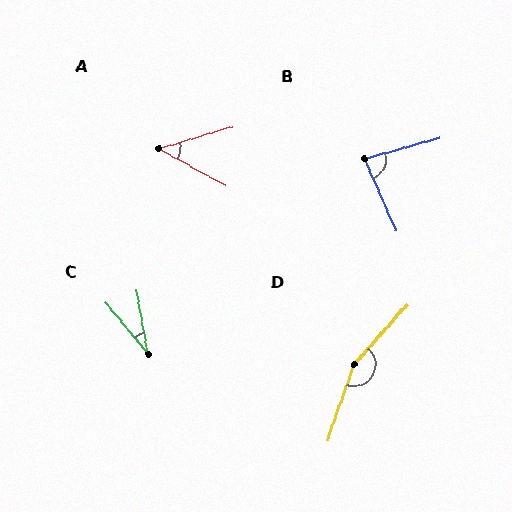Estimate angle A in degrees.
Approximately 45 degrees.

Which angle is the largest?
D, at approximately 157 degrees.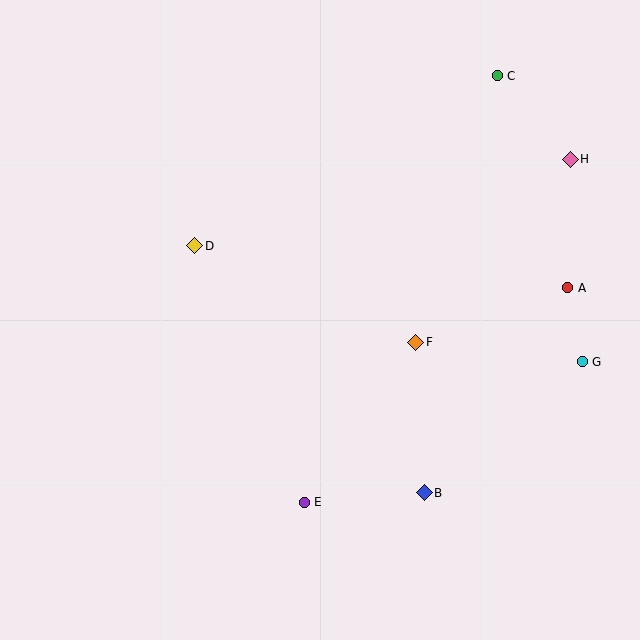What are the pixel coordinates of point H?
Point H is at (570, 159).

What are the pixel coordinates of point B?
Point B is at (424, 493).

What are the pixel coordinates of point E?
Point E is at (304, 502).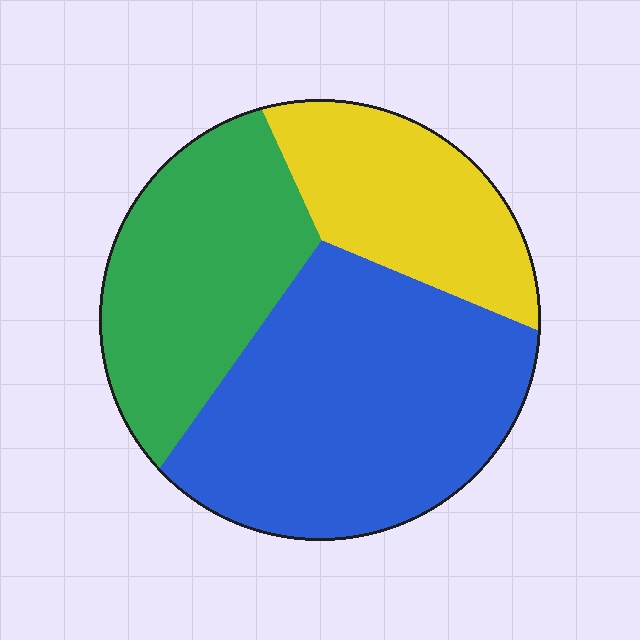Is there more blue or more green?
Blue.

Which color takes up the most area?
Blue, at roughly 45%.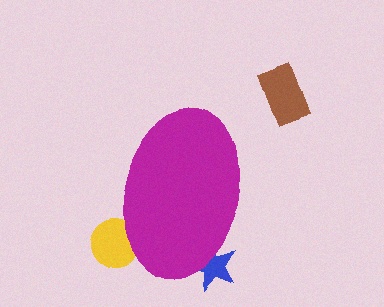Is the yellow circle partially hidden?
Yes, the yellow circle is partially hidden behind the magenta ellipse.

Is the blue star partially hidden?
Yes, the blue star is partially hidden behind the magenta ellipse.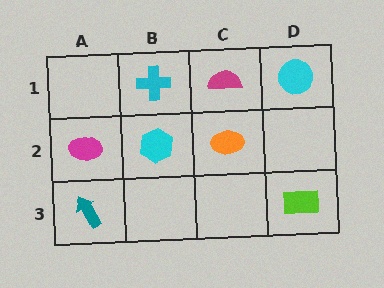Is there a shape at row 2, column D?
No, that cell is empty.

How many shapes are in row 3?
2 shapes.